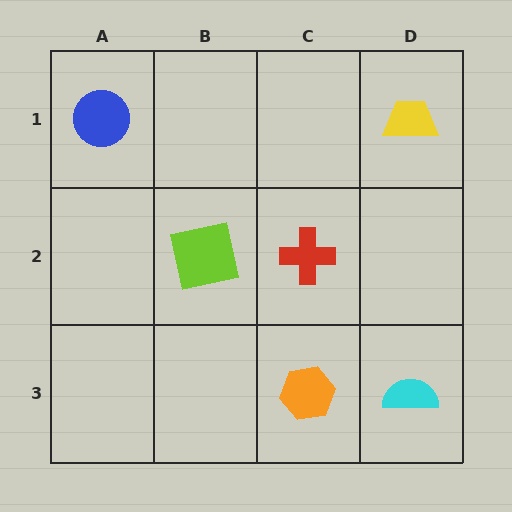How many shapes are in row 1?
2 shapes.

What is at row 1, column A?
A blue circle.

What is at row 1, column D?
A yellow trapezoid.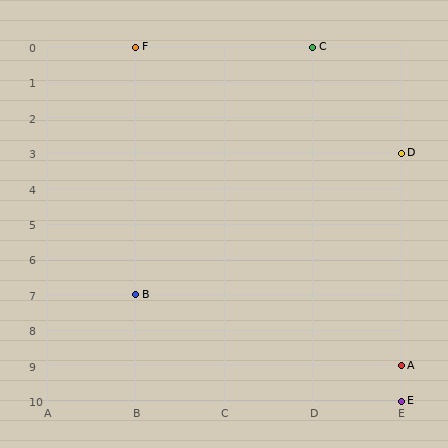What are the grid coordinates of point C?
Point C is at grid coordinates (D, 0).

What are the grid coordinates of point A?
Point A is at grid coordinates (E, 9).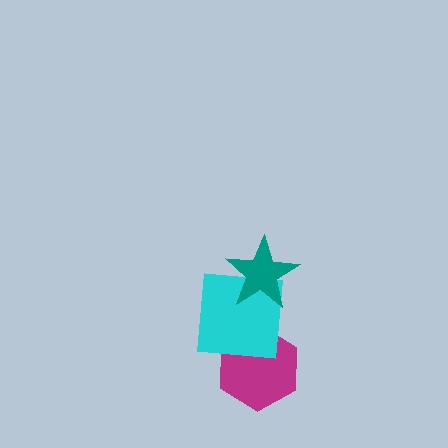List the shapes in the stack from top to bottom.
From top to bottom: the teal star, the cyan square, the magenta hexagon.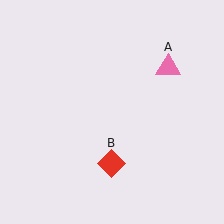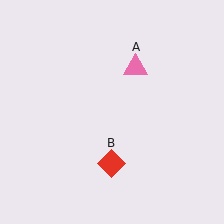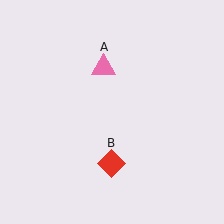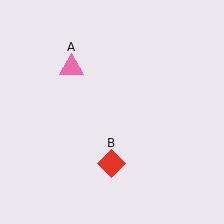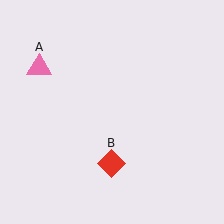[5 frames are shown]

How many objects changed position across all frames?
1 object changed position: pink triangle (object A).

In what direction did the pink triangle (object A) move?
The pink triangle (object A) moved left.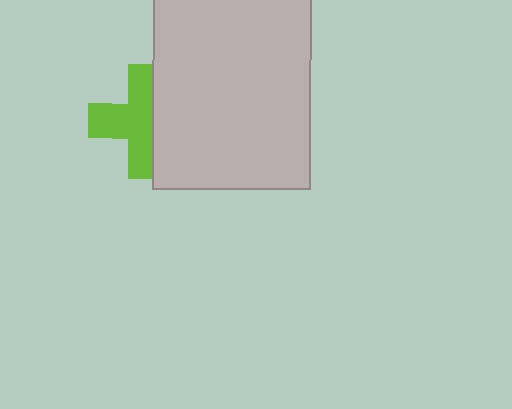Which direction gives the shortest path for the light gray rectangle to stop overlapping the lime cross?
Moving right gives the shortest separation.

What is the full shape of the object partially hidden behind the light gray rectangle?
The partially hidden object is a lime cross.